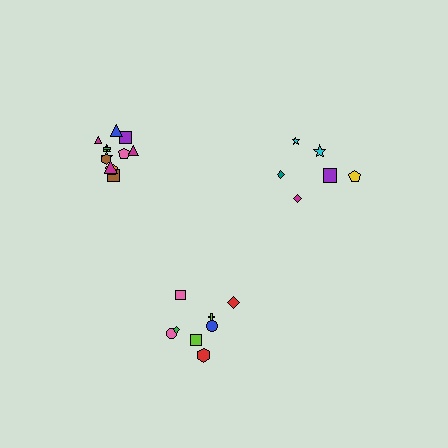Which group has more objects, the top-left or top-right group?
The top-left group.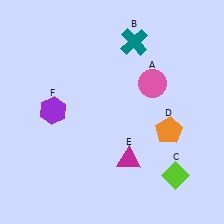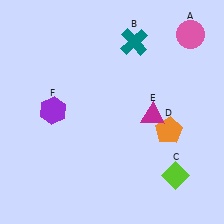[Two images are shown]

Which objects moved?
The objects that moved are: the pink circle (A), the magenta triangle (E).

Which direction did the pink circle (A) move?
The pink circle (A) moved up.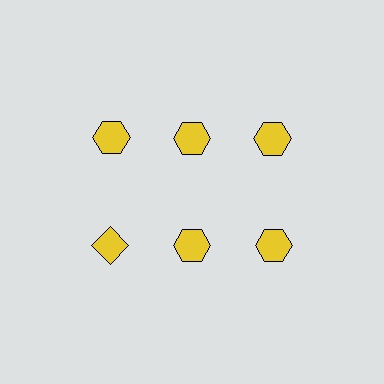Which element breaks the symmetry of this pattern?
The yellow diamond in the second row, leftmost column breaks the symmetry. All other shapes are yellow hexagons.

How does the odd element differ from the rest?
It has a different shape: diamond instead of hexagon.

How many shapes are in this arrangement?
There are 6 shapes arranged in a grid pattern.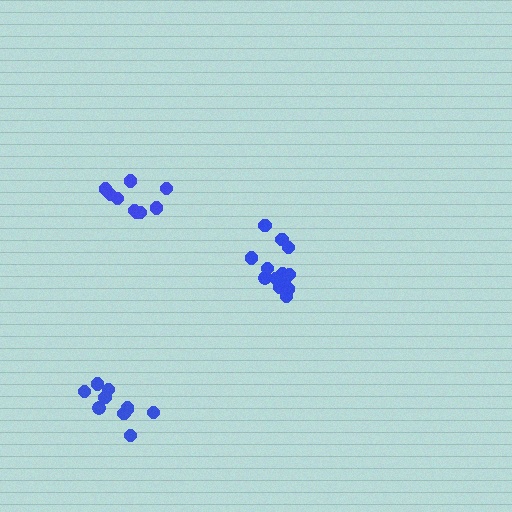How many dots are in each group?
Group 1: 14 dots, Group 2: 9 dots, Group 3: 10 dots (33 total).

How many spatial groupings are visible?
There are 3 spatial groupings.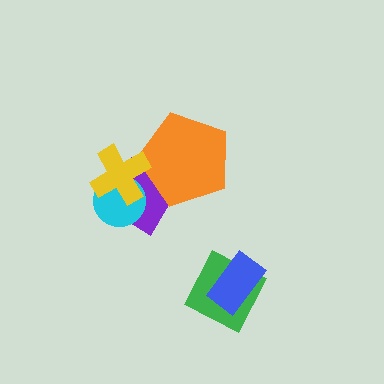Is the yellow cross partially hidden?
No, no other shape covers it.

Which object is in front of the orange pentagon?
The yellow cross is in front of the orange pentagon.